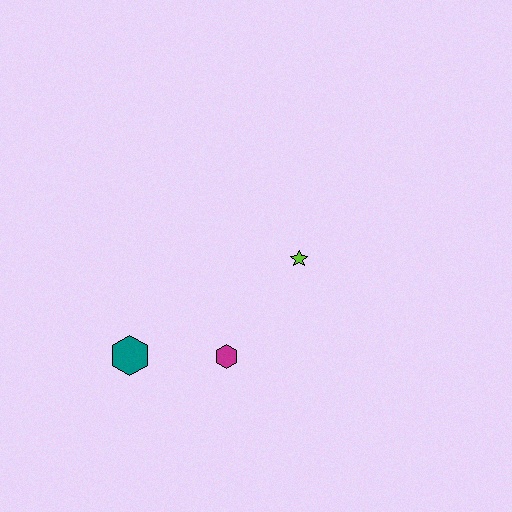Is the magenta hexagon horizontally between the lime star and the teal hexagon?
Yes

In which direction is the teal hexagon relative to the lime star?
The teal hexagon is to the left of the lime star.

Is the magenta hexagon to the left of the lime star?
Yes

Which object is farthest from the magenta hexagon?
The lime star is farthest from the magenta hexagon.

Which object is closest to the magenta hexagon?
The teal hexagon is closest to the magenta hexagon.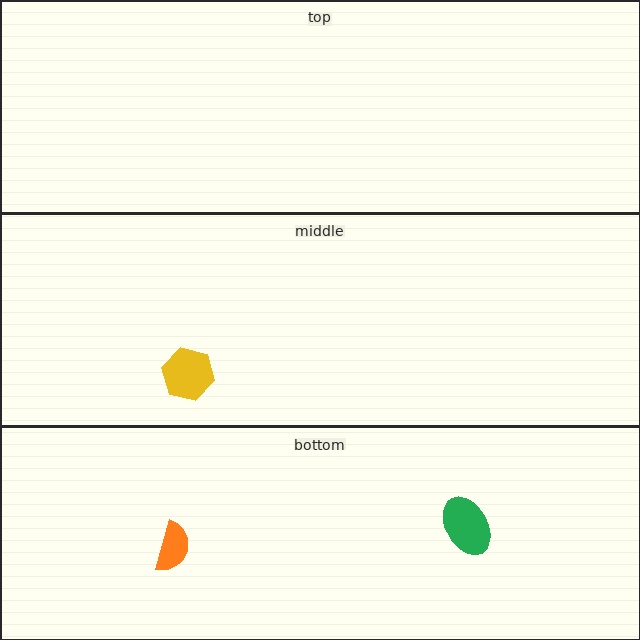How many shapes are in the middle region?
1.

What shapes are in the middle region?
The yellow hexagon.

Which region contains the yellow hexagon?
The middle region.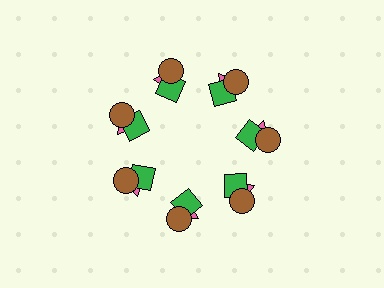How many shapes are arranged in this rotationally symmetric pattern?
There are 21 shapes, arranged in 7 groups of 3.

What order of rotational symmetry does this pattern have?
This pattern has 7-fold rotational symmetry.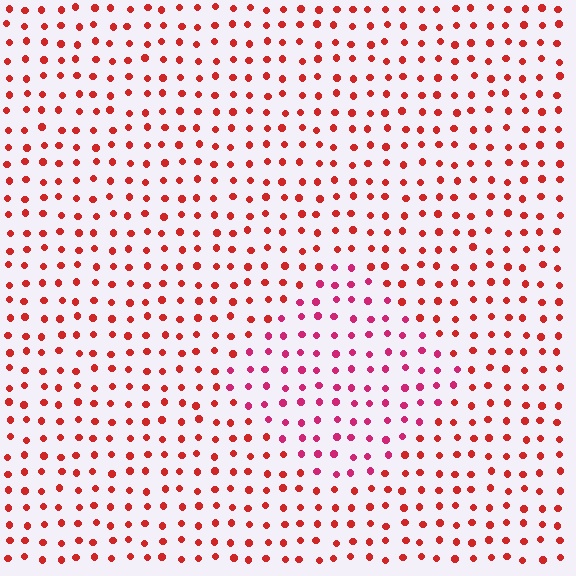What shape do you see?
I see a diamond.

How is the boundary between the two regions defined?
The boundary is defined purely by a slight shift in hue (about 28 degrees). Spacing, size, and orientation are identical on both sides.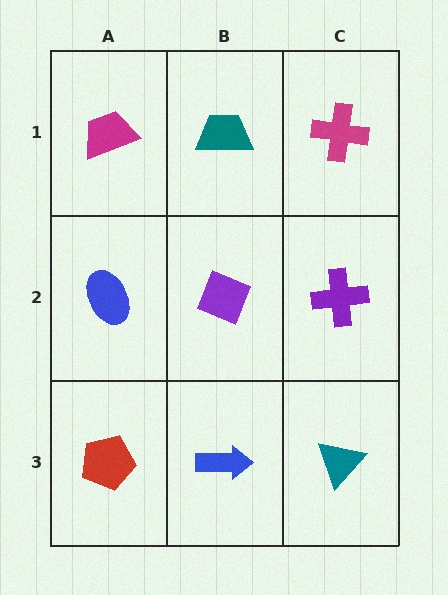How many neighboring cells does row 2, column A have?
3.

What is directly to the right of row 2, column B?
A purple cross.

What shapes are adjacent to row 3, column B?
A purple diamond (row 2, column B), a red pentagon (row 3, column A), a teal triangle (row 3, column C).